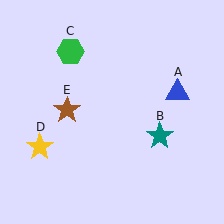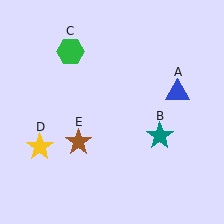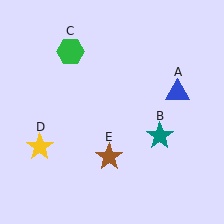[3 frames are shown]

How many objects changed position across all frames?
1 object changed position: brown star (object E).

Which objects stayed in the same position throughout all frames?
Blue triangle (object A) and teal star (object B) and green hexagon (object C) and yellow star (object D) remained stationary.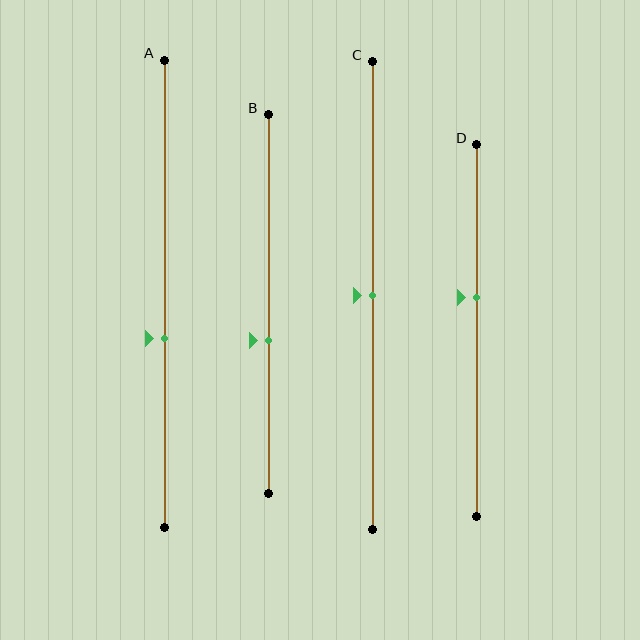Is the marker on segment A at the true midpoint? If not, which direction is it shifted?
No, the marker on segment A is shifted downward by about 10% of the segment length.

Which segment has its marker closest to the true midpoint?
Segment C has its marker closest to the true midpoint.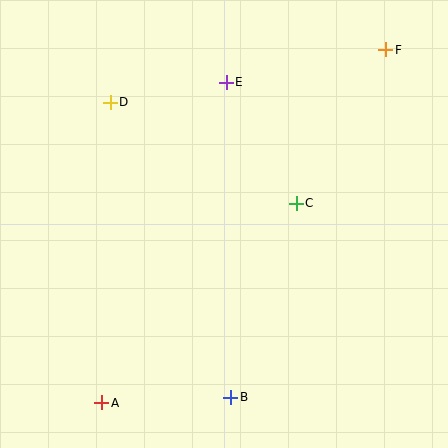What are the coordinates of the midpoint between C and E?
The midpoint between C and E is at (261, 143).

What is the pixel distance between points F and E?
The distance between F and E is 163 pixels.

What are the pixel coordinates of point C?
Point C is at (296, 203).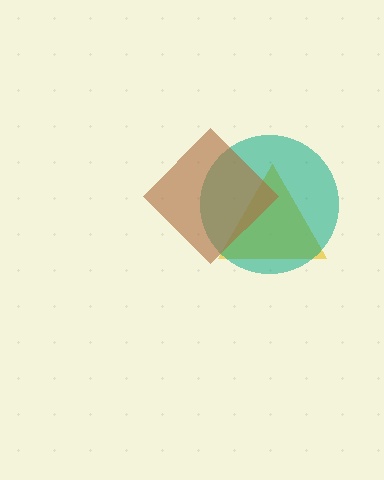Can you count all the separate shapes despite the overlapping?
Yes, there are 3 separate shapes.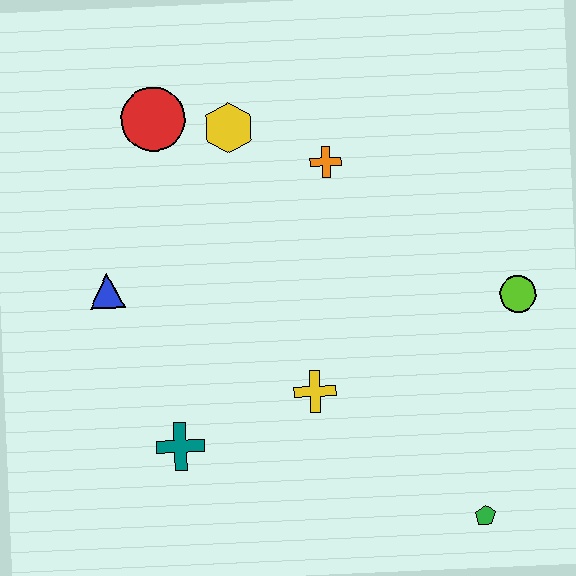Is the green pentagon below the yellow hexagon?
Yes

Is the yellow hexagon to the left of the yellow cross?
Yes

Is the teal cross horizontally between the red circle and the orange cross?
Yes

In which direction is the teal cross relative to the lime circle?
The teal cross is to the left of the lime circle.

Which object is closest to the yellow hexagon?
The red circle is closest to the yellow hexagon.